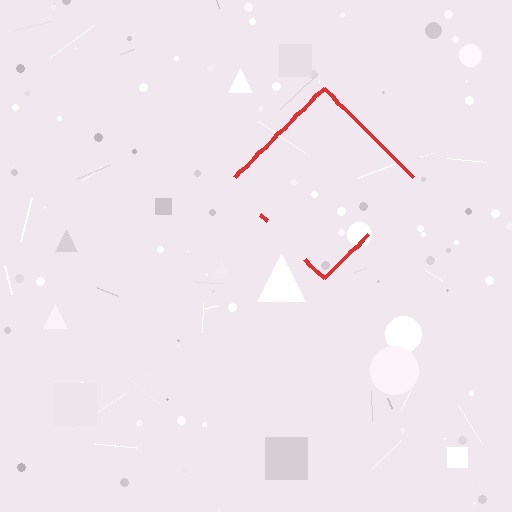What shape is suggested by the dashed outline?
The dashed outline suggests a diamond.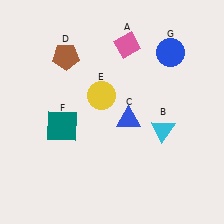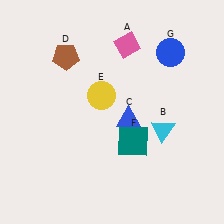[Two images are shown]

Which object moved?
The teal square (F) moved right.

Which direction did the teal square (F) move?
The teal square (F) moved right.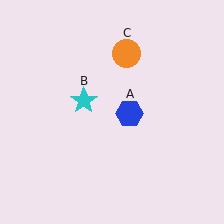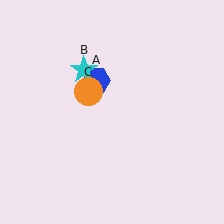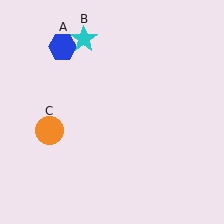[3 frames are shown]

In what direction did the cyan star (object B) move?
The cyan star (object B) moved up.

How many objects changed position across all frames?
3 objects changed position: blue hexagon (object A), cyan star (object B), orange circle (object C).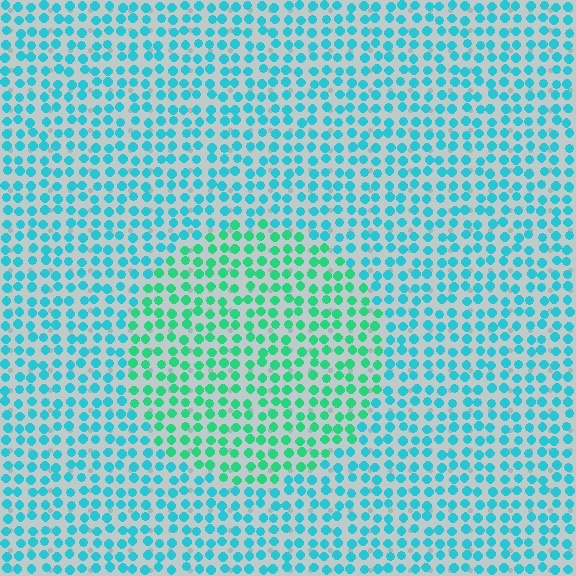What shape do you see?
I see a circle.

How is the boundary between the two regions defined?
The boundary is defined purely by a slight shift in hue (about 36 degrees). Spacing, size, and orientation are identical on both sides.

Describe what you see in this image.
The image is filled with small cyan elements in a uniform arrangement. A circle-shaped region is visible where the elements are tinted to a slightly different hue, forming a subtle color boundary.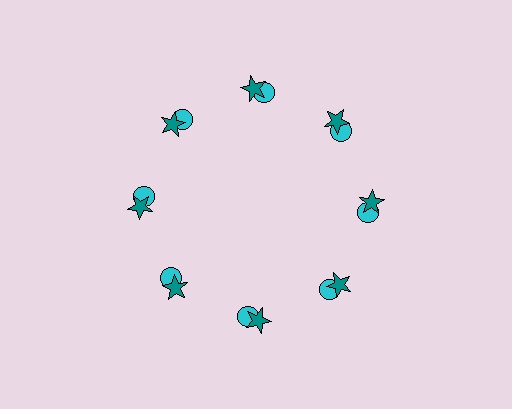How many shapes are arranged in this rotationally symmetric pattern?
There are 16 shapes, arranged in 8 groups of 2.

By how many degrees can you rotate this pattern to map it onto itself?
The pattern maps onto itself every 45 degrees of rotation.